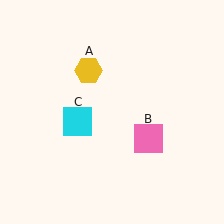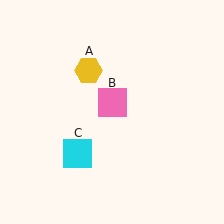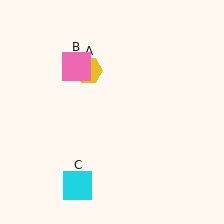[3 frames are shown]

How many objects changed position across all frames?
2 objects changed position: pink square (object B), cyan square (object C).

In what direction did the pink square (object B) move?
The pink square (object B) moved up and to the left.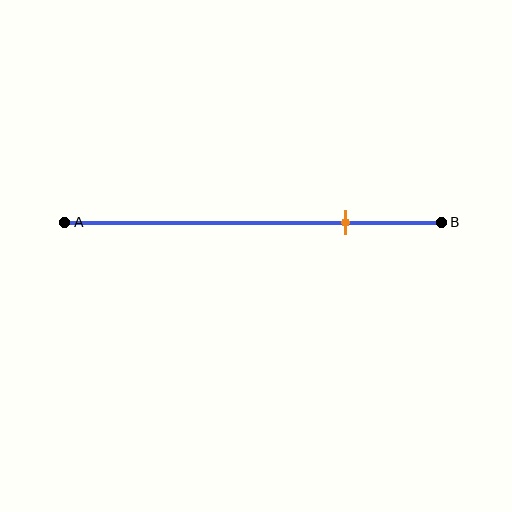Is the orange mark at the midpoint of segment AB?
No, the mark is at about 75% from A, not at the 50% midpoint.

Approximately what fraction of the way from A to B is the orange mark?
The orange mark is approximately 75% of the way from A to B.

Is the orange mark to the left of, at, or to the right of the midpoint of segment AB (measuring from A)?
The orange mark is to the right of the midpoint of segment AB.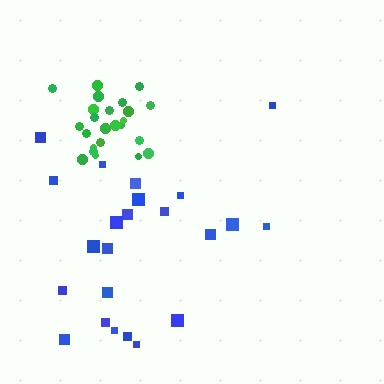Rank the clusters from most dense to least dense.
green, blue.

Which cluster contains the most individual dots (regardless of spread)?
Green (24).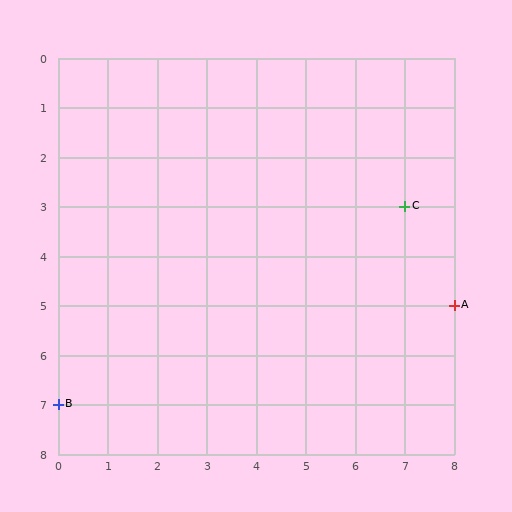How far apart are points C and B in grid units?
Points C and B are 7 columns and 4 rows apart (about 8.1 grid units diagonally).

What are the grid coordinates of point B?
Point B is at grid coordinates (0, 7).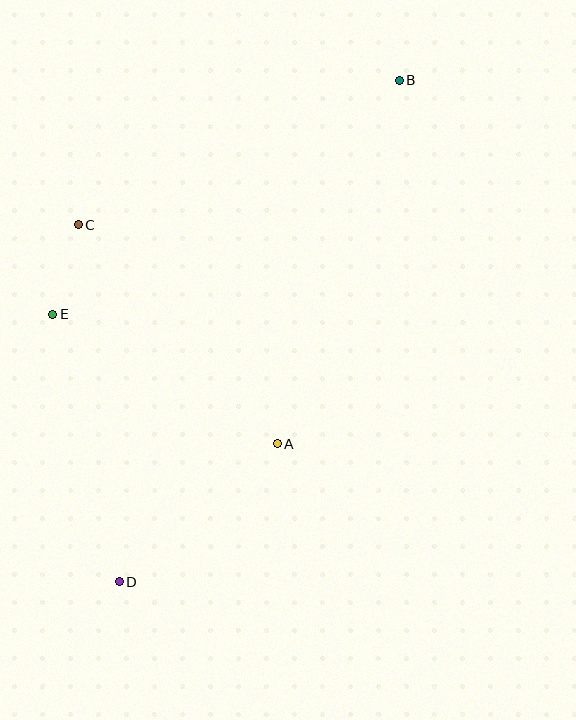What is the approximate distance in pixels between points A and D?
The distance between A and D is approximately 210 pixels.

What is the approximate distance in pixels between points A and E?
The distance between A and E is approximately 259 pixels.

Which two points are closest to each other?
Points C and E are closest to each other.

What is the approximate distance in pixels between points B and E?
The distance between B and E is approximately 418 pixels.